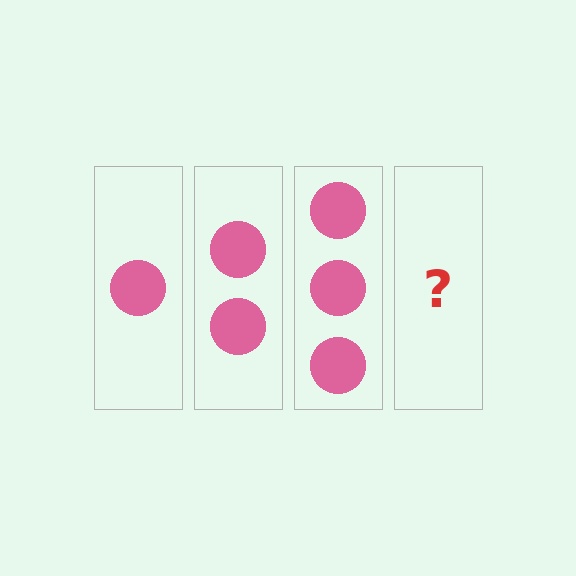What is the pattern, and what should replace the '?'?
The pattern is that each step adds one more circle. The '?' should be 4 circles.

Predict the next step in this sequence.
The next step is 4 circles.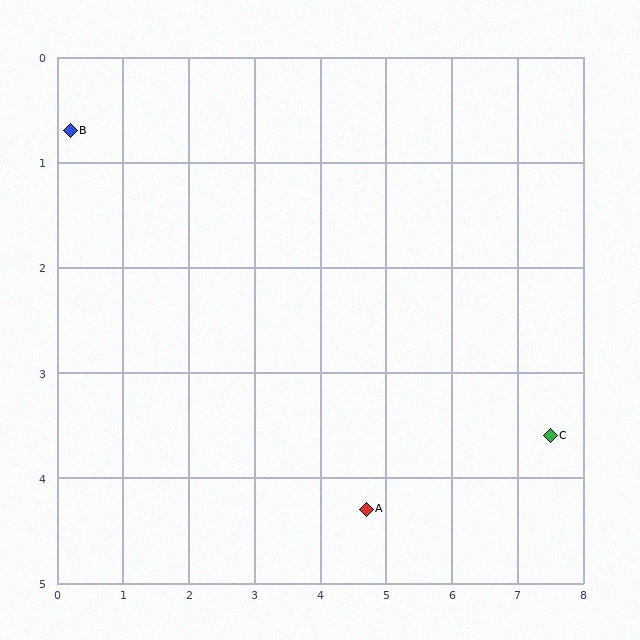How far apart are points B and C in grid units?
Points B and C are about 7.9 grid units apart.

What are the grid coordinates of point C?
Point C is at approximately (7.5, 3.6).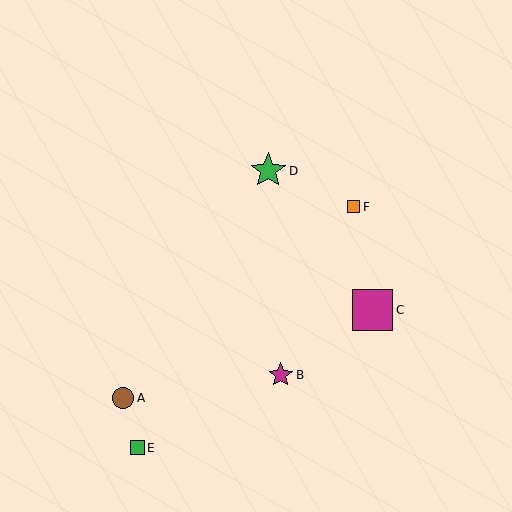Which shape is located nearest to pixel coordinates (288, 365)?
The magenta star (labeled B) at (281, 375) is nearest to that location.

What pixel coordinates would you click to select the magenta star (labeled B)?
Click at (281, 375) to select the magenta star B.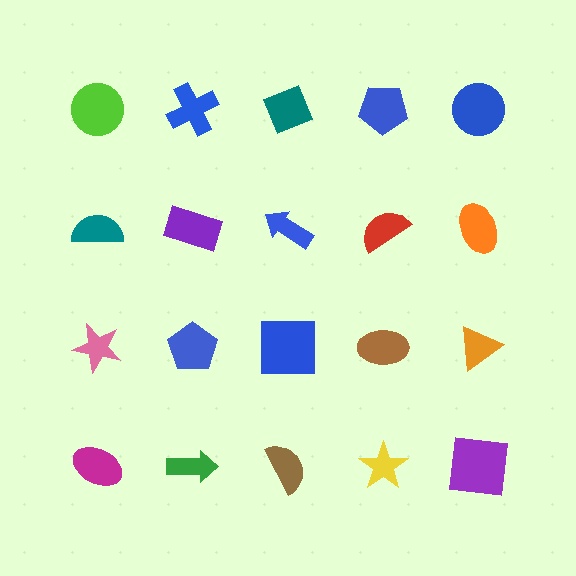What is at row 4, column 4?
A yellow star.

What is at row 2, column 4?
A red semicircle.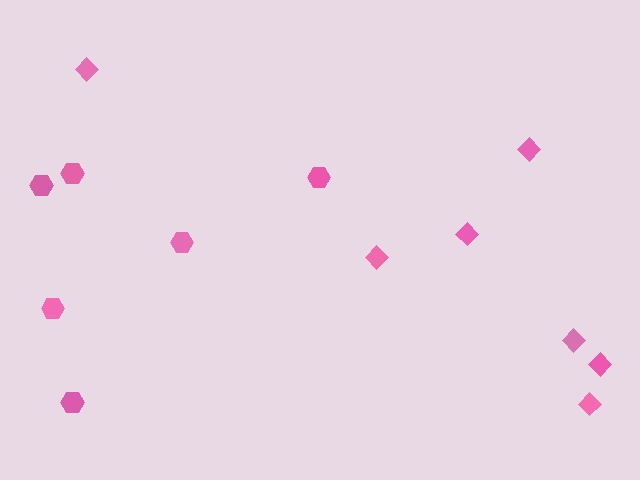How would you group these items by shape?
There are 2 groups: one group of diamonds (7) and one group of hexagons (6).